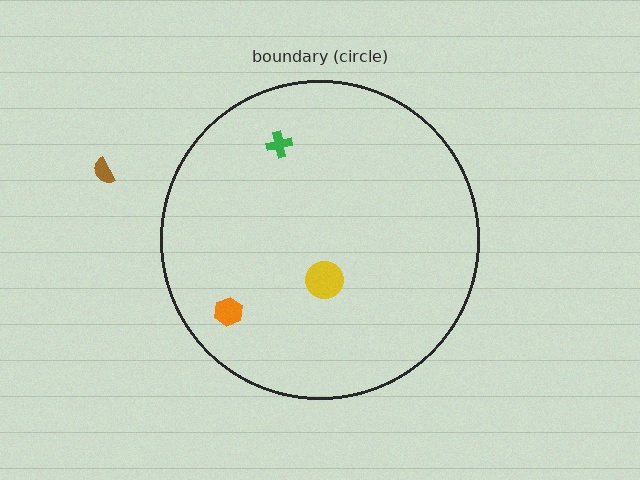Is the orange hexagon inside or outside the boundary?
Inside.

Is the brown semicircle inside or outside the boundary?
Outside.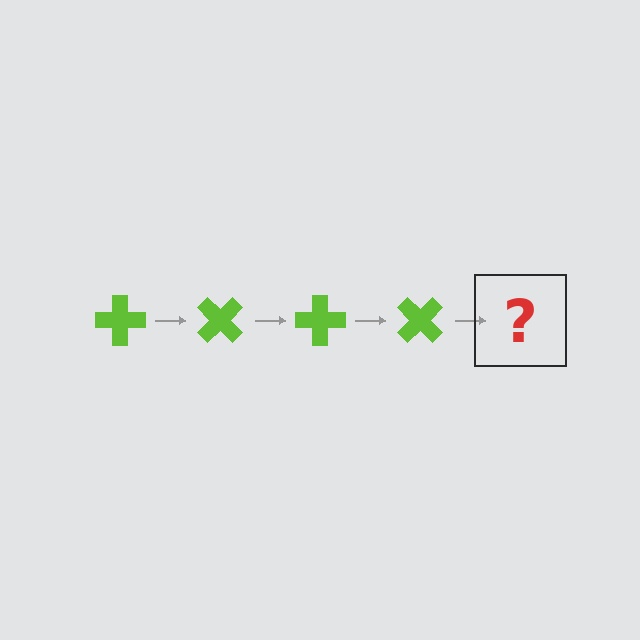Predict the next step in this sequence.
The next step is a lime cross rotated 180 degrees.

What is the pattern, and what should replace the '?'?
The pattern is that the cross rotates 45 degrees each step. The '?' should be a lime cross rotated 180 degrees.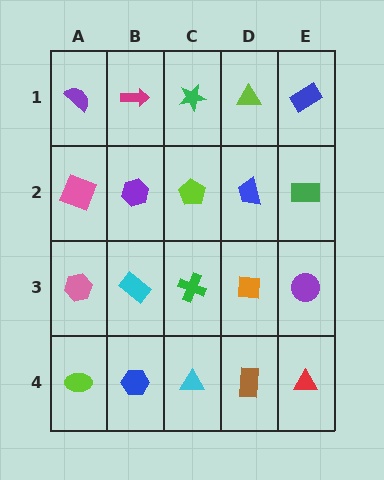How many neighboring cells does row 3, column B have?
4.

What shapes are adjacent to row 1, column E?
A green rectangle (row 2, column E), a lime triangle (row 1, column D).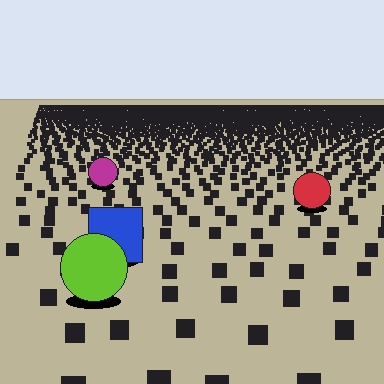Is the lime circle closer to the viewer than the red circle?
Yes. The lime circle is closer — you can tell from the texture gradient: the ground texture is coarser near it.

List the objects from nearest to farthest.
From nearest to farthest: the lime circle, the blue square, the red circle, the magenta circle.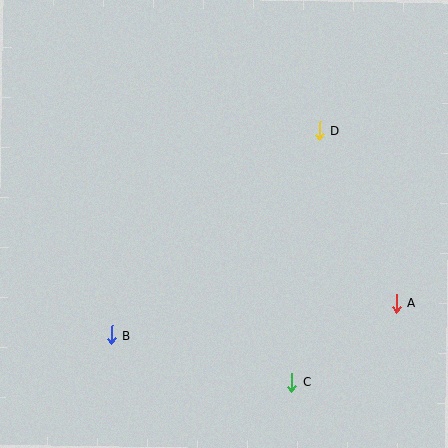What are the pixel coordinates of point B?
Point B is at (112, 335).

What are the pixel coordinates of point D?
Point D is at (320, 131).